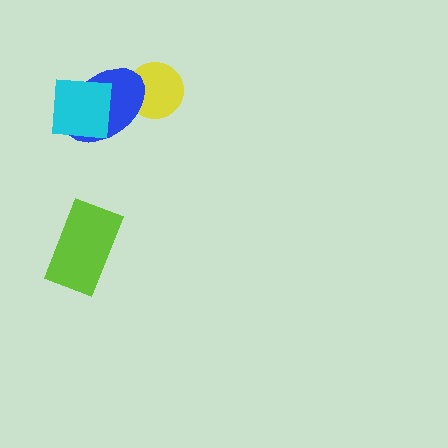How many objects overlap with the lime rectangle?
0 objects overlap with the lime rectangle.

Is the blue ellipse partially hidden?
Yes, it is partially covered by another shape.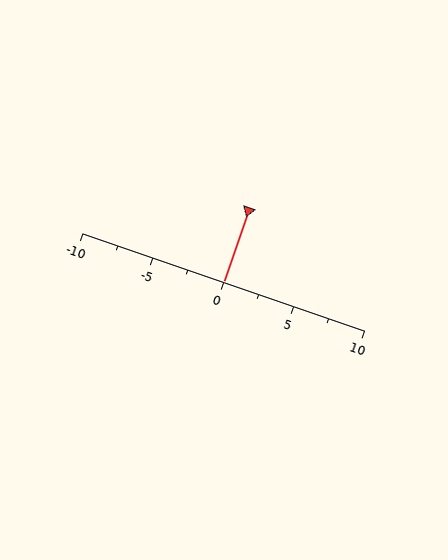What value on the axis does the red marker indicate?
The marker indicates approximately 0.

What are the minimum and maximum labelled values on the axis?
The axis runs from -10 to 10.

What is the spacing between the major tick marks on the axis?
The major ticks are spaced 5 apart.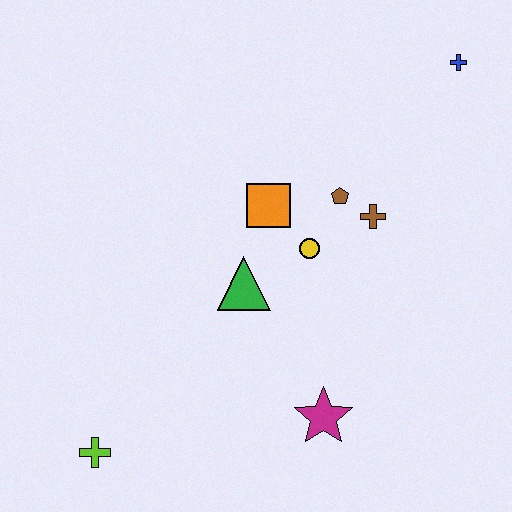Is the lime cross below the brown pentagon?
Yes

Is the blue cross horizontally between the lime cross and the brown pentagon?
No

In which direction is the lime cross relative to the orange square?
The lime cross is below the orange square.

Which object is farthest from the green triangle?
The blue cross is farthest from the green triangle.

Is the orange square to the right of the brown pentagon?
No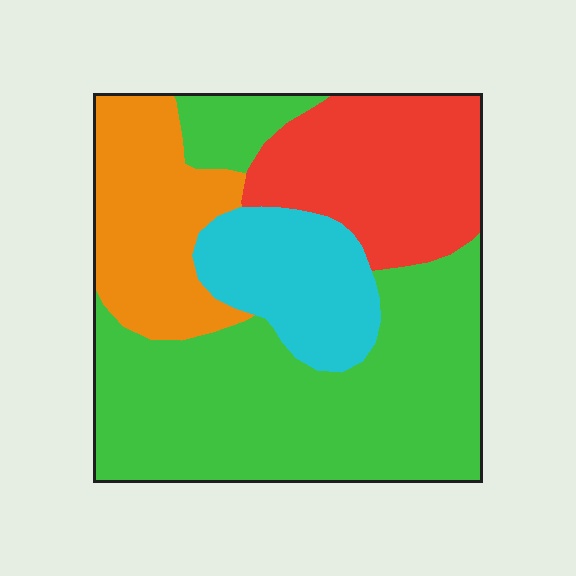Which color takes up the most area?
Green, at roughly 50%.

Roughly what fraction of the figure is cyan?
Cyan covers 14% of the figure.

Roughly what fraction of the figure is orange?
Orange takes up about one sixth (1/6) of the figure.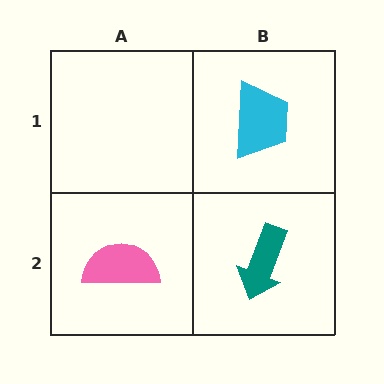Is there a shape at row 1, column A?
No, that cell is empty.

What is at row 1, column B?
A cyan trapezoid.